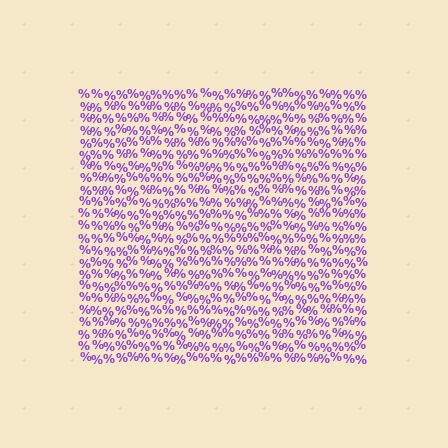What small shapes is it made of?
It is made of small percent signs.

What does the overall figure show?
The overall figure shows a square.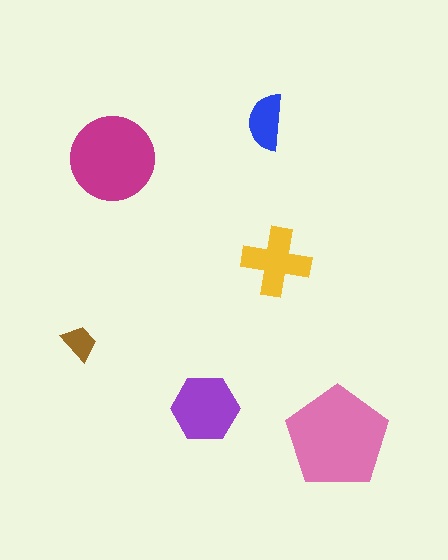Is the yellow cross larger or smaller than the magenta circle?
Smaller.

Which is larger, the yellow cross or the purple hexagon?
The purple hexagon.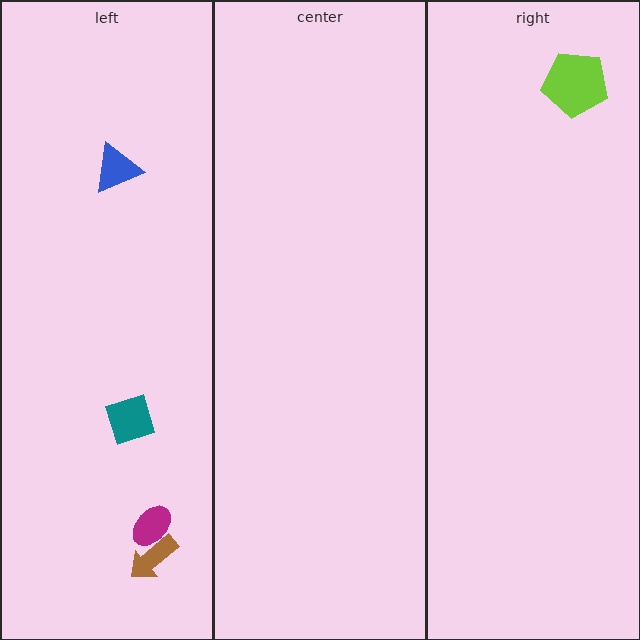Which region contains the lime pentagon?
The right region.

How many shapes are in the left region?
4.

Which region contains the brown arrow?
The left region.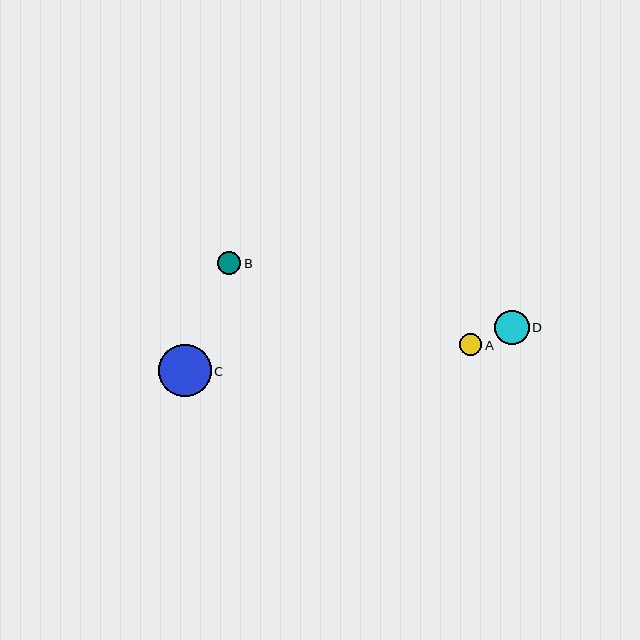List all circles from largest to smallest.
From largest to smallest: C, D, B, A.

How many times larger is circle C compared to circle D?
Circle C is approximately 1.5 times the size of circle D.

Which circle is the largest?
Circle C is the largest with a size of approximately 52 pixels.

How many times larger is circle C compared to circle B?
Circle C is approximately 2.2 times the size of circle B.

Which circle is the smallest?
Circle A is the smallest with a size of approximately 22 pixels.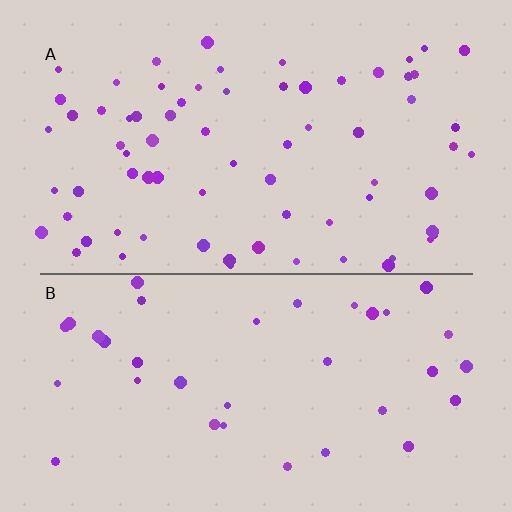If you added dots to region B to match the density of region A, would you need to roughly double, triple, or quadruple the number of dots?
Approximately double.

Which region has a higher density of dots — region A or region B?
A (the top).